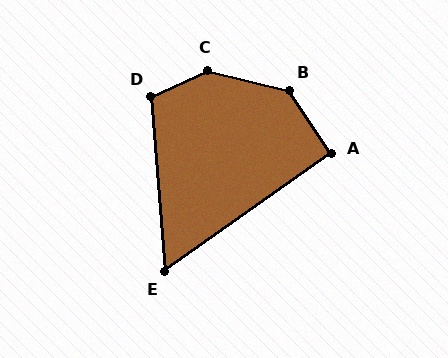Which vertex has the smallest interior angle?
E, at approximately 59 degrees.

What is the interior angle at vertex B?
Approximately 137 degrees (obtuse).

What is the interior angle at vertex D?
Approximately 110 degrees (obtuse).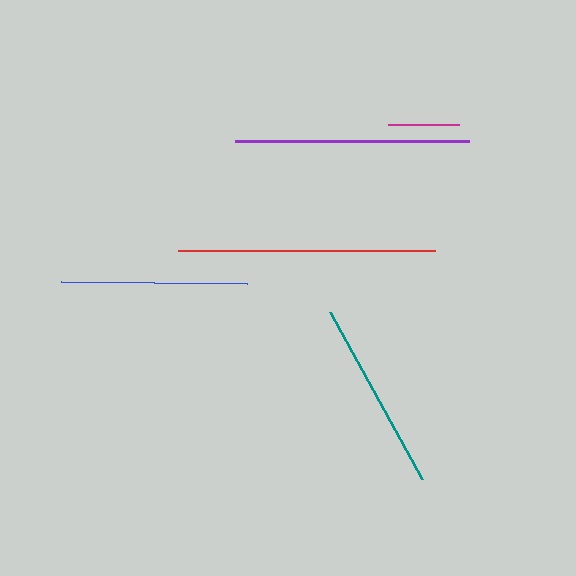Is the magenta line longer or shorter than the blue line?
The blue line is longer than the magenta line.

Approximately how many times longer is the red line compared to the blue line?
The red line is approximately 1.4 times the length of the blue line.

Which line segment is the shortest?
The magenta line is the shortest at approximately 71 pixels.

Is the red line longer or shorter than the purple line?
The red line is longer than the purple line.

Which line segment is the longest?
The red line is the longest at approximately 258 pixels.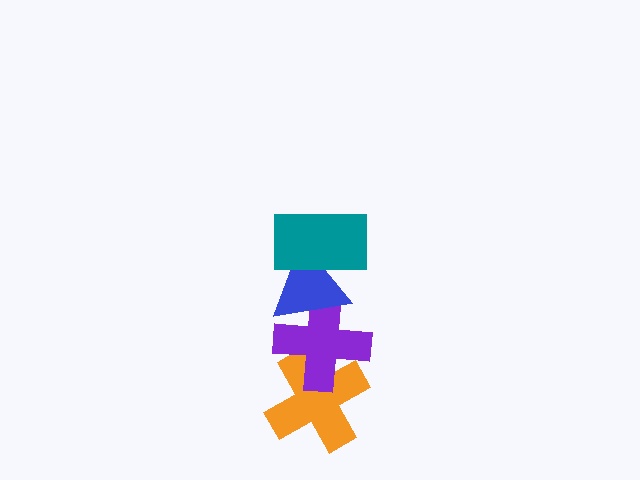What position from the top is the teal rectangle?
The teal rectangle is 1st from the top.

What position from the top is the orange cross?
The orange cross is 4th from the top.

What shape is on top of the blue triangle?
The teal rectangle is on top of the blue triangle.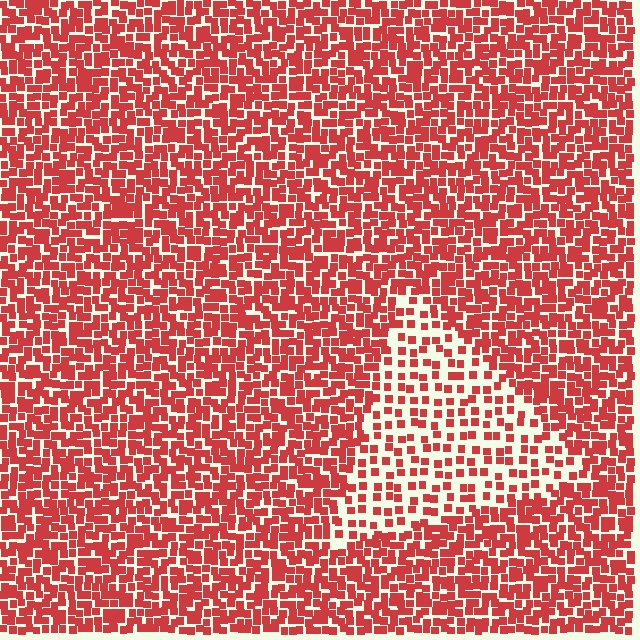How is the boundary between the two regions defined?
The boundary is defined by a change in element density (approximately 2.1x ratio). All elements are the same color, size, and shape.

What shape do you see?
I see a triangle.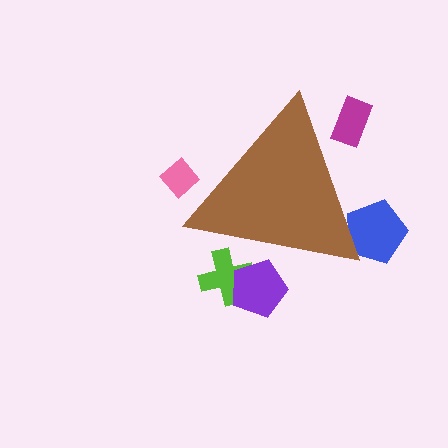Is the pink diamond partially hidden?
Yes, the pink diamond is partially hidden behind the brown triangle.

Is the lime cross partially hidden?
Yes, the lime cross is partially hidden behind the brown triangle.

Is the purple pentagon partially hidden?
Yes, the purple pentagon is partially hidden behind the brown triangle.